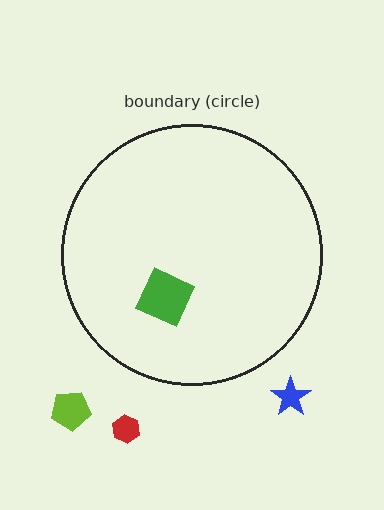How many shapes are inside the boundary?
1 inside, 3 outside.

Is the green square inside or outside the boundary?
Inside.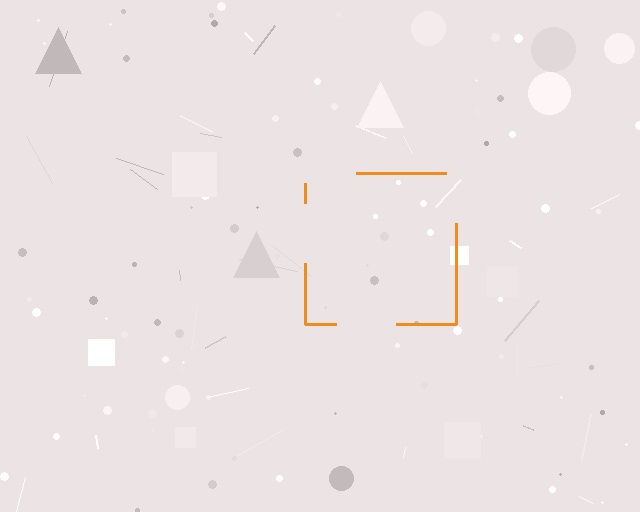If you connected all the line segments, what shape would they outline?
They would outline a square.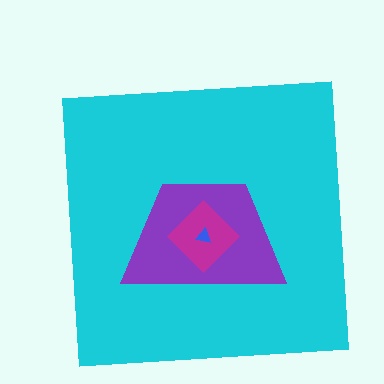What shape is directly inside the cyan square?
The purple trapezoid.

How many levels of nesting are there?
4.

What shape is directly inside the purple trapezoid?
The magenta diamond.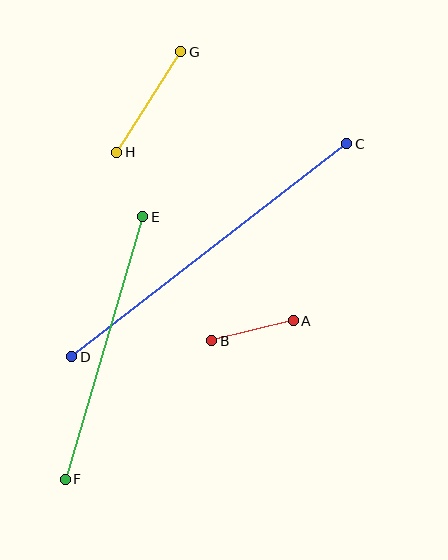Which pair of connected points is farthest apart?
Points C and D are farthest apart.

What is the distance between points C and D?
The distance is approximately 347 pixels.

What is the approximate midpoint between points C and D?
The midpoint is at approximately (209, 250) pixels.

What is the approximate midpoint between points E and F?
The midpoint is at approximately (104, 348) pixels.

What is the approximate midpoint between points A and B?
The midpoint is at approximately (253, 331) pixels.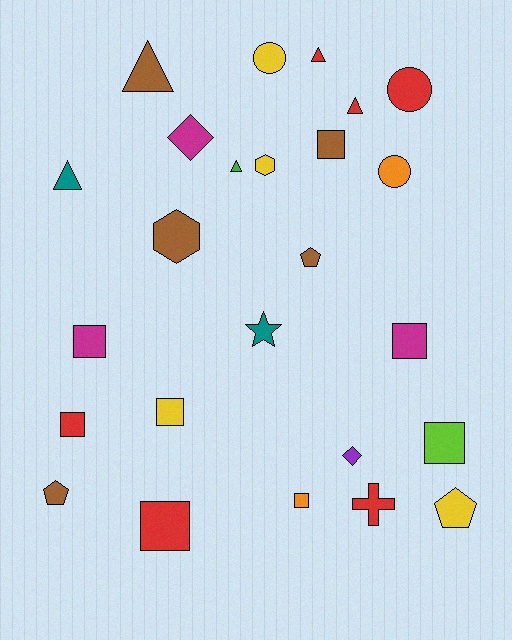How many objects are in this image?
There are 25 objects.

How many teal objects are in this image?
There are 2 teal objects.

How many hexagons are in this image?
There are 2 hexagons.